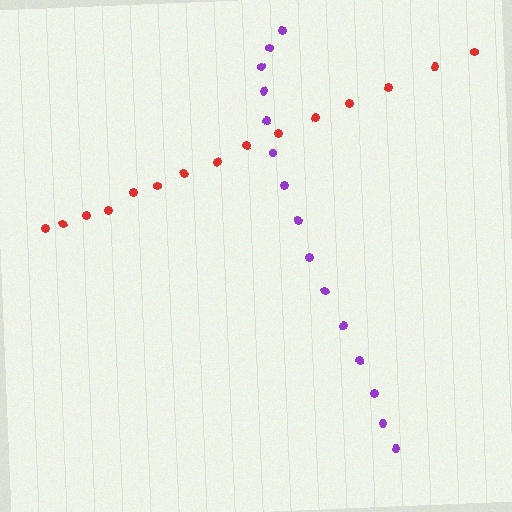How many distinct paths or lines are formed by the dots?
There are 2 distinct paths.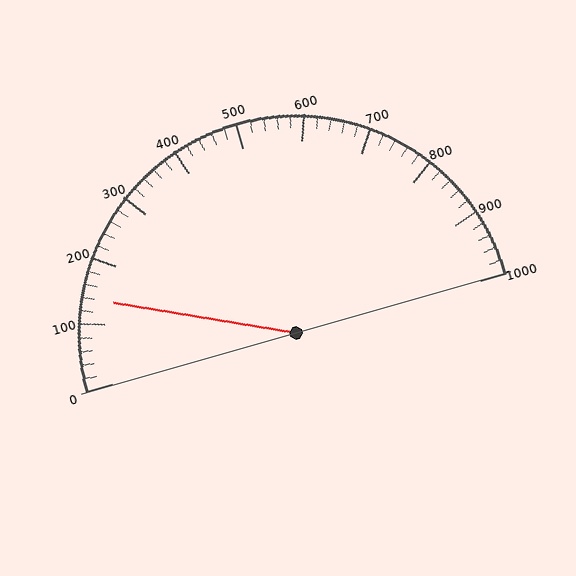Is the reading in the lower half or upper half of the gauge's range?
The reading is in the lower half of the range (0 to 1000).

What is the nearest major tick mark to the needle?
The nearest major tick mark is 100.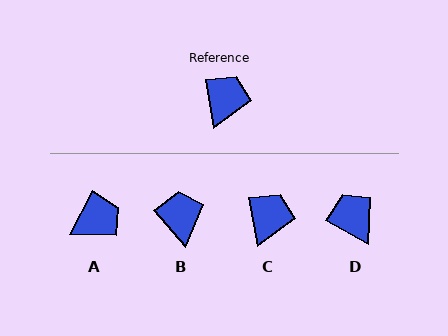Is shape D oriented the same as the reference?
No, it is off by about 51 degrees.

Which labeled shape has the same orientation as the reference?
C.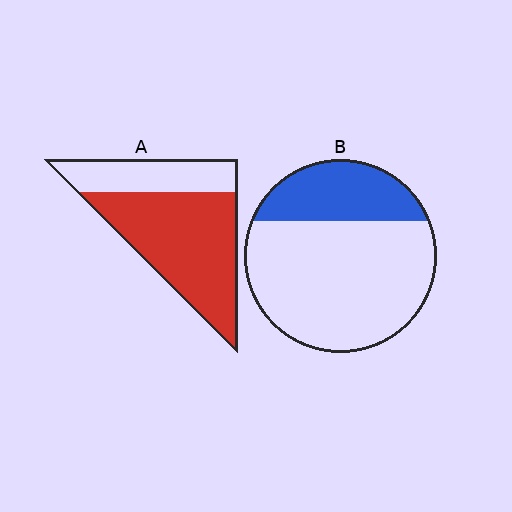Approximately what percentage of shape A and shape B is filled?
A is approximately 70% and B is approximately 30%.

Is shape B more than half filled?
No.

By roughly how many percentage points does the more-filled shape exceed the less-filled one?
By roughly 40 percentage points (A over B).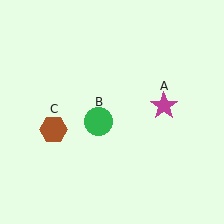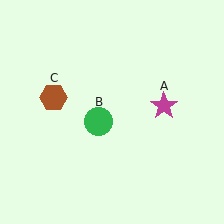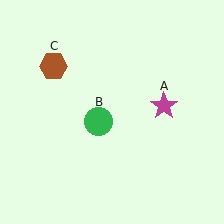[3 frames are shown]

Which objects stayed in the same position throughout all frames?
Magenta star (object A) and green circle (object B) remained stationary.